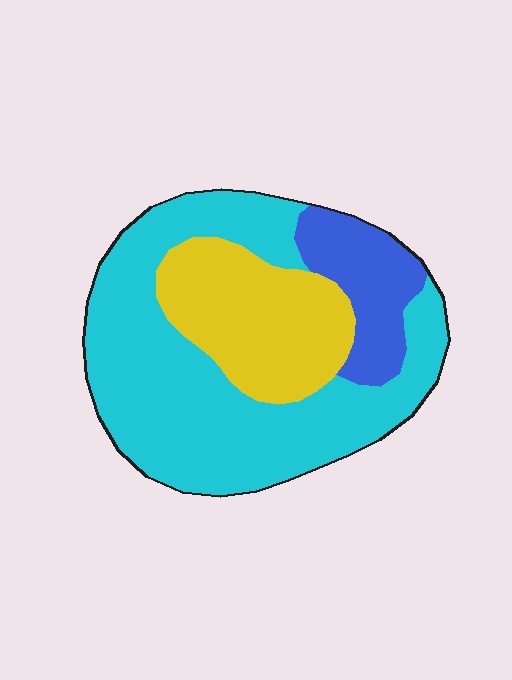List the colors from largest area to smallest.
From largest to smallest: cyan, yellow, blue.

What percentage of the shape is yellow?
Yellow takes up about one quarter (1/4) of the shape.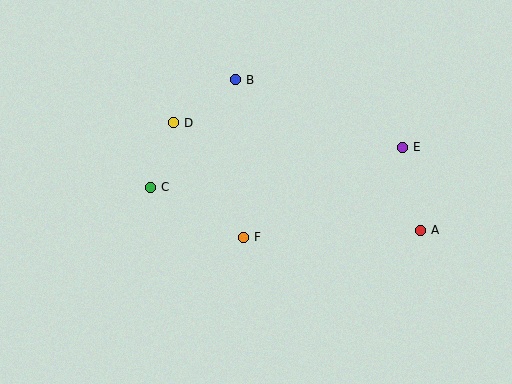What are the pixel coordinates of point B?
Point B is at (235, 80).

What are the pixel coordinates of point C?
Point C is at (150, 187).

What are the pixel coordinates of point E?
Point E is at (402, 147).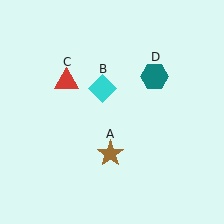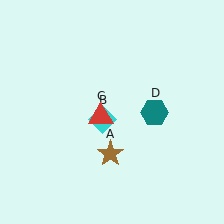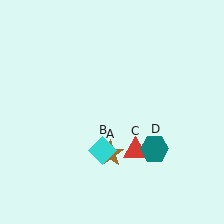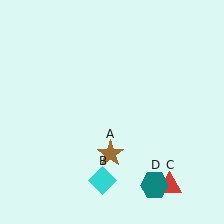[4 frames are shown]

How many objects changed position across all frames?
3 objects changed position: cyan diamond (object B), red triangle (object C), teal hexagon (object D).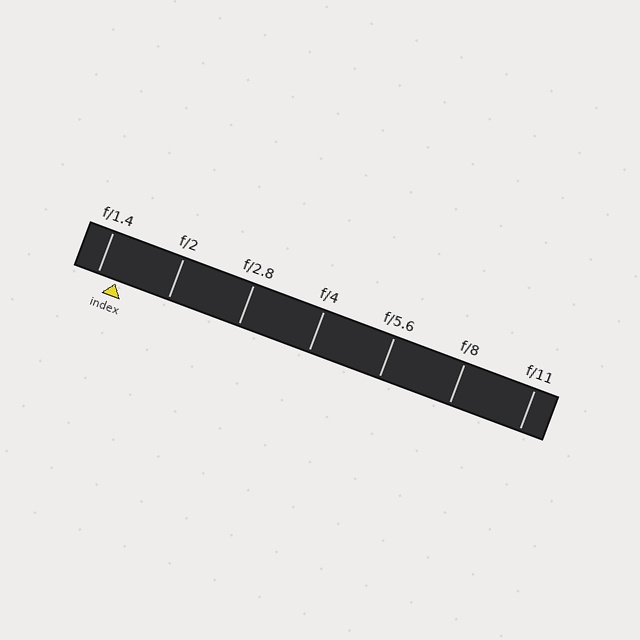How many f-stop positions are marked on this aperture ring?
There are 7 f-stop positions marked.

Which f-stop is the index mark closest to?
The index mark is closest to f/1.4.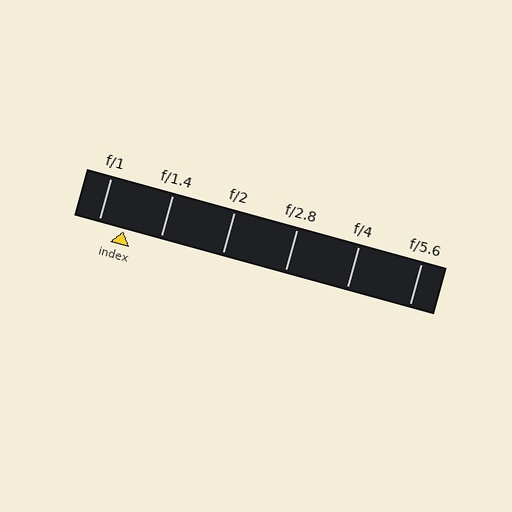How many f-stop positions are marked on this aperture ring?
There are 6 f-stop positions marked.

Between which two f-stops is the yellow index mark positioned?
The index mark is between f/1 and f/1.4.